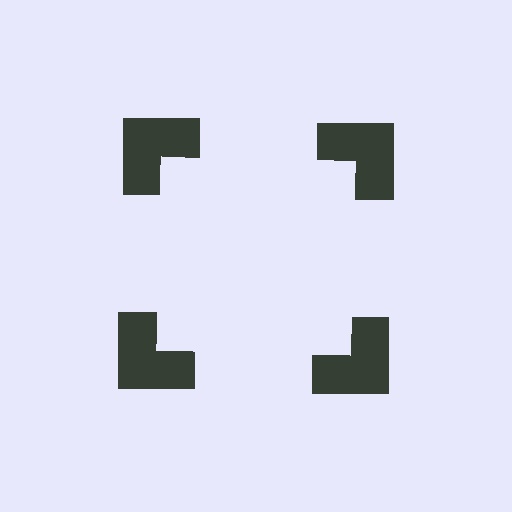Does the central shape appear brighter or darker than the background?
It typically appears slightly brighter than the background, even though no actual brightness change is drawn.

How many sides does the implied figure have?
4 sides.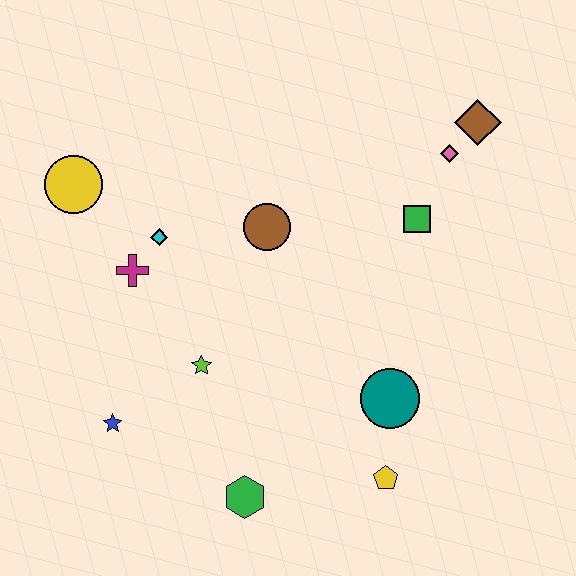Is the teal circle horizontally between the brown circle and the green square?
Yes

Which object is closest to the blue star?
The lime star is closest to the blue star.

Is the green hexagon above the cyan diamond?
No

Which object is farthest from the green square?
The blue star is farthest from the green square.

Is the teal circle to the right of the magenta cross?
Yes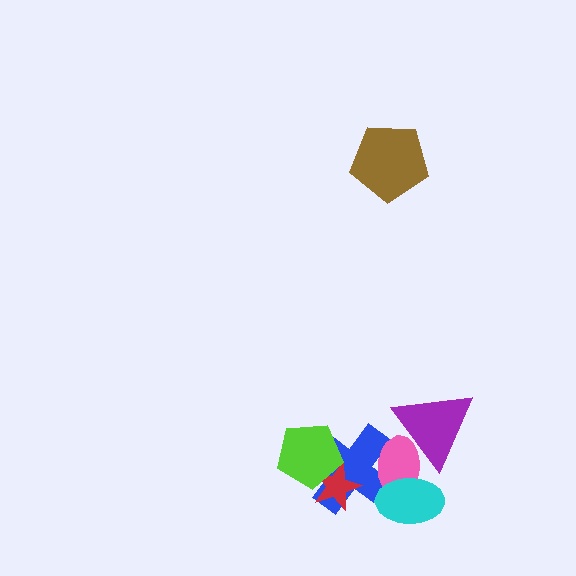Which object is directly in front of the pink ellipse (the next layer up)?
The cyan ellipse is directly in front of the pink ellipse.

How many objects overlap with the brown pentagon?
0 objects overlap with the brown pentagon.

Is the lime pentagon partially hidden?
No, no other shape covers it.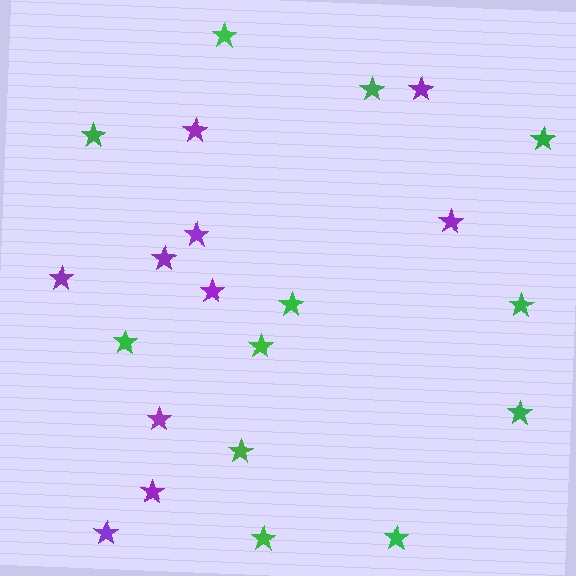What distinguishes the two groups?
There are 2 groups: one group of purple stars (10) and one group of green stars (12).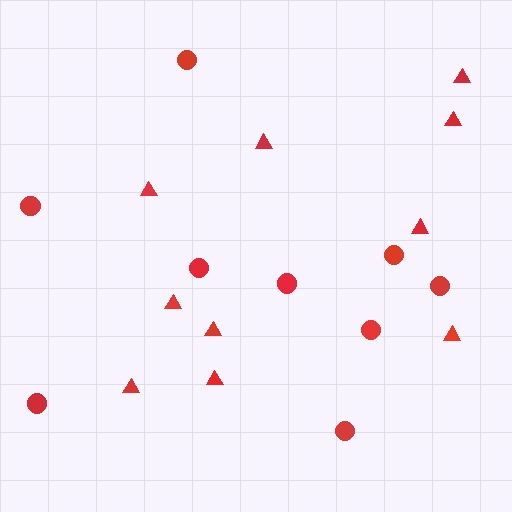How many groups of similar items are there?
There are 2 groups: one group of circles (9) and one group of triangles (10).